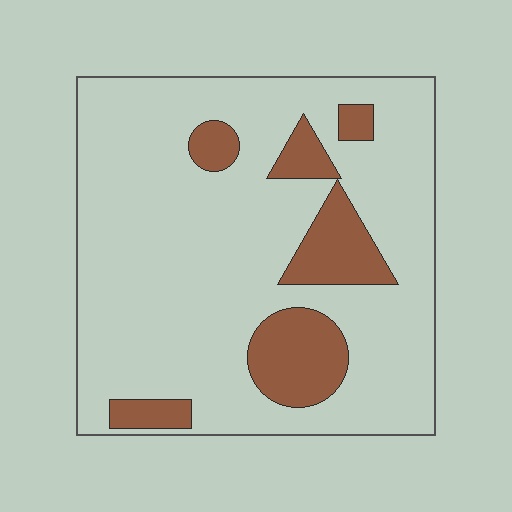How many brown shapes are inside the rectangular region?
6.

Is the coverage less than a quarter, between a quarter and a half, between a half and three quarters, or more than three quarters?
Less than a quarter.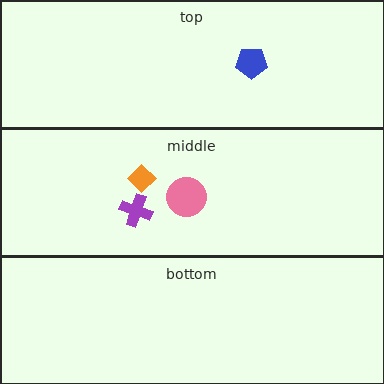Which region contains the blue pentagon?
The top region.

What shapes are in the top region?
The blue pentagon.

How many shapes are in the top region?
1.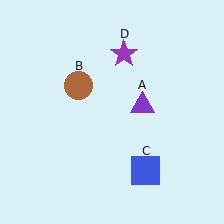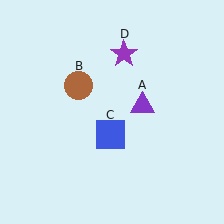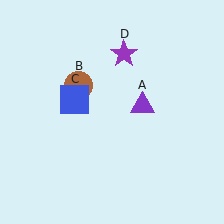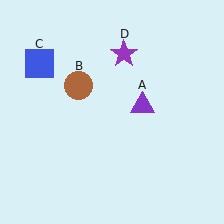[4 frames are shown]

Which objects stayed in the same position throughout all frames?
Purple triangle (object A) and brown circle (object B) and purple star (object D) remained stationary.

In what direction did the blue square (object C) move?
The blue square (object C) moved up and to the left.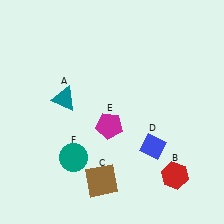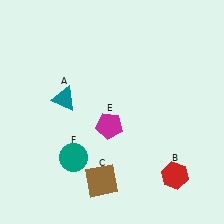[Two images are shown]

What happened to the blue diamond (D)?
The blue diamond (D) was removed in Image 2. It was in the bottom-right area of Image 1.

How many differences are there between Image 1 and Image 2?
There is 1 difference between the two images.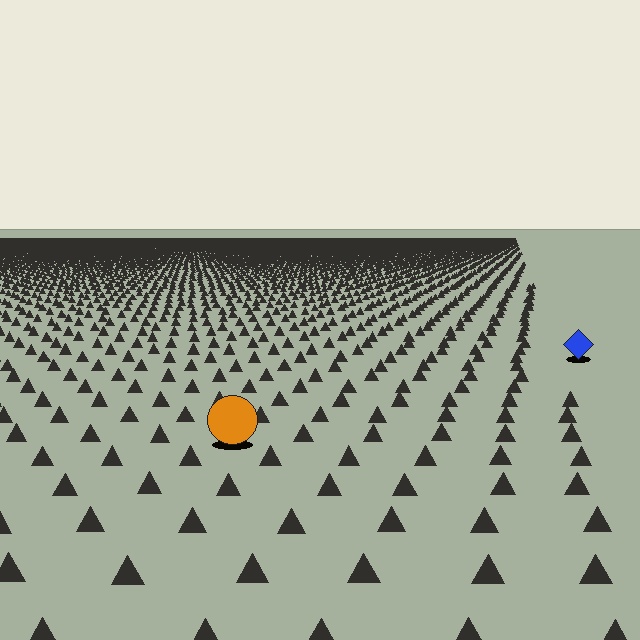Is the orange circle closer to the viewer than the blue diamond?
Yes. The orange circle is closer — you can tell from the texture gradient: the ground texture is coarser near it.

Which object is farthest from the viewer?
The blue diamond is farthest from the viewer. It appears smaller and the ground texture around it is denser.